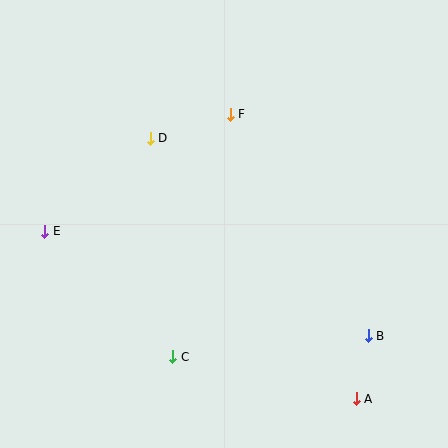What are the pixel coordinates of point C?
Point C is at (173, 357).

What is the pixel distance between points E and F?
The distance between E and F is 219 pixels.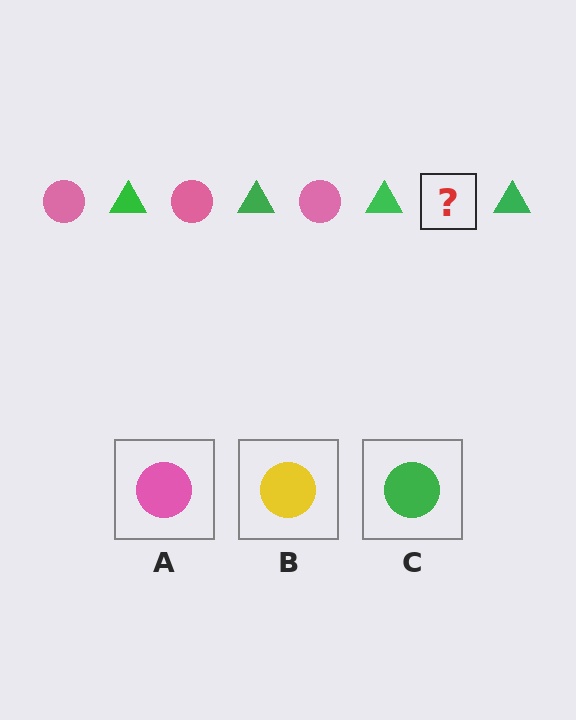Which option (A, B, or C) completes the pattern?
A.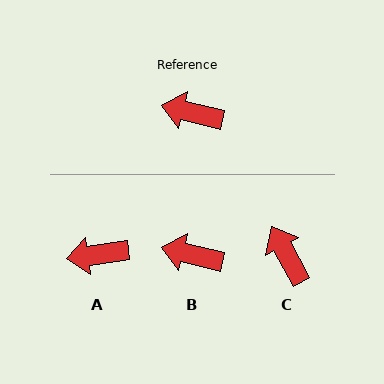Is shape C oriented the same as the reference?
No, it is off by about 48 degrees.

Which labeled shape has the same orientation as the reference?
B.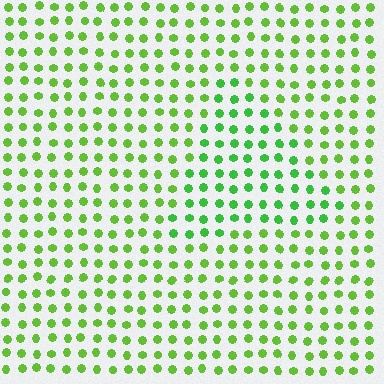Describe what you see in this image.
The image is filled with small lime elements in a uniform arrangement. A triangle-shaped region is visible where the elements are tinted to a slightly different hue, forming a subtle color boundary.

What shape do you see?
I see a triangle.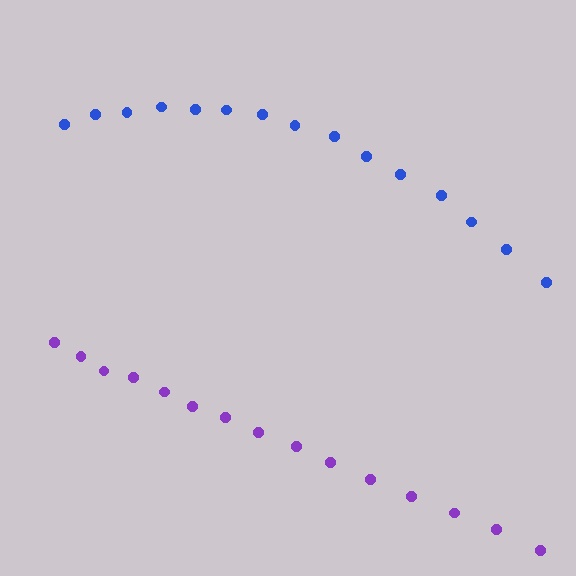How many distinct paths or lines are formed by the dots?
There are 2 distinct paths.